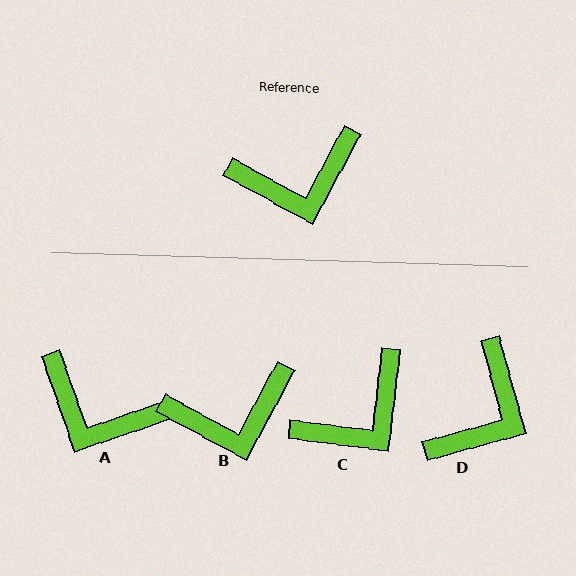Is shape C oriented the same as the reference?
No, it is off by about 22 degrees.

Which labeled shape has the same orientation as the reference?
B.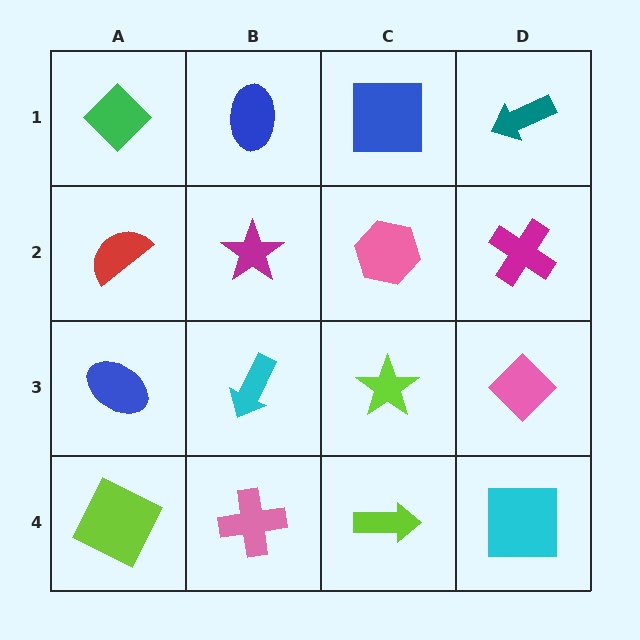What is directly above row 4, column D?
A pink diamond.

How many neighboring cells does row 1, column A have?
2.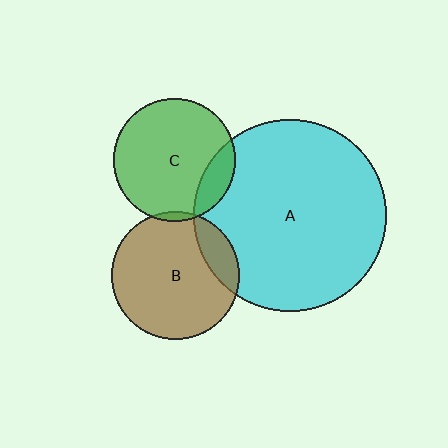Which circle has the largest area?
Circle A (cyan).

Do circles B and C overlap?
Yes.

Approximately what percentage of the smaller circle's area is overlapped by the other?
Approximately 5%.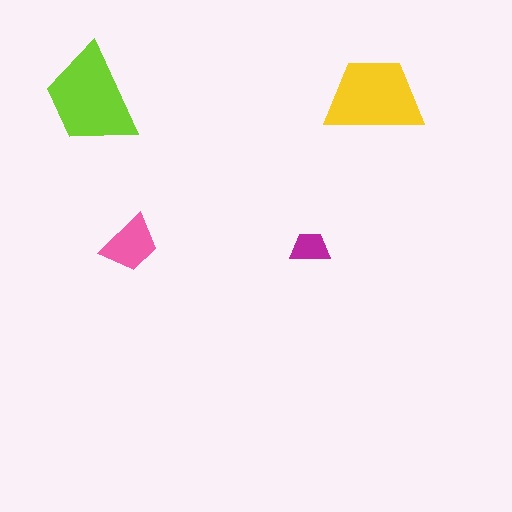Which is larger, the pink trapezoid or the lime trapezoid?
The lime one.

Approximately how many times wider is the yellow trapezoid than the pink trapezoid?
About 1.5 times wider.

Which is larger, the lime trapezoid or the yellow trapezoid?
The lime one.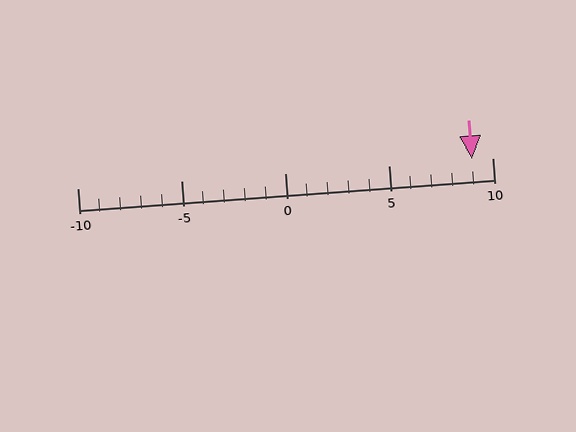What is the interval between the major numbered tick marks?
The major tick marks are spaced 5 units apart.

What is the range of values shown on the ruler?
The ruler shows values from -10 to 10.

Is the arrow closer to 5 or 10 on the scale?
The arrow is closer to 10.